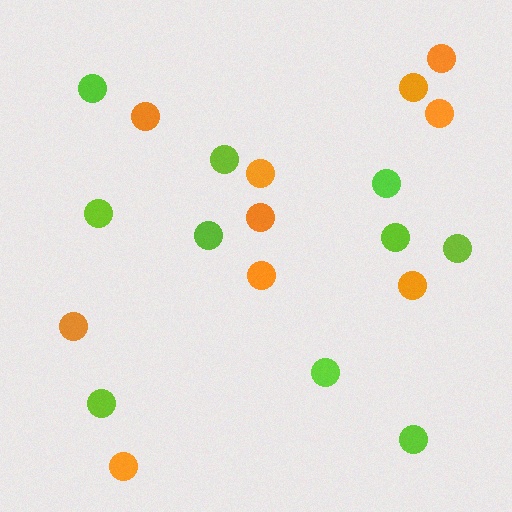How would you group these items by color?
There are 2 groups: one group of lime circles (10) and one group of orange circles (10).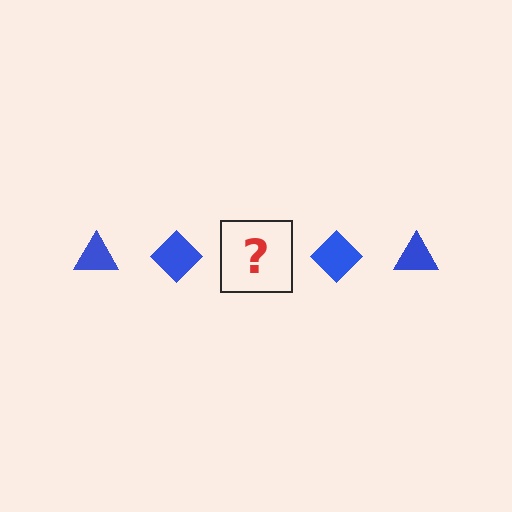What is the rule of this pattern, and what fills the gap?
The rule is that the pattern cycles through triangle, diamond shapes in blue. The gap should be filled with a blue triangle.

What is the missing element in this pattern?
The missing element is a blue triangle.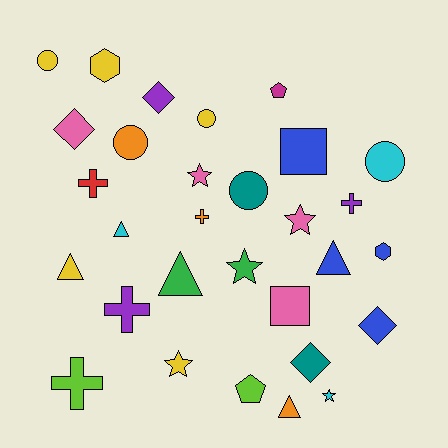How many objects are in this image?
There are 30 objects.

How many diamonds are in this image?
There are 4 diamonds.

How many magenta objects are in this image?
There is 1 magenta object.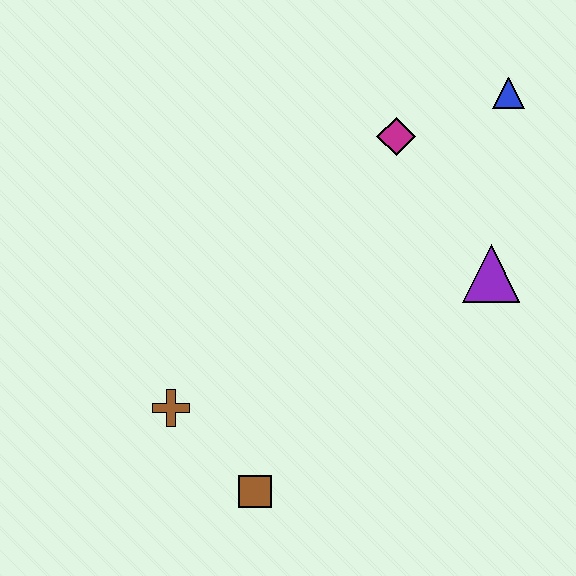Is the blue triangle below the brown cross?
No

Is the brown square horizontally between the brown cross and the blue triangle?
Yes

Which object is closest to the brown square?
The brown cross is closest to the brown square.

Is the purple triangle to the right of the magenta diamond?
Yes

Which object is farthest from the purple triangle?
The brown cross is farthest from the purple triangle.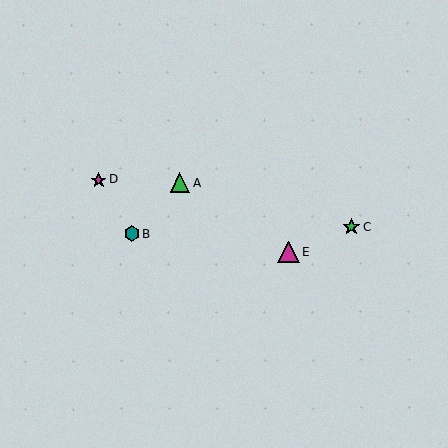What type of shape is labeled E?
Shape E is a magenta triangle.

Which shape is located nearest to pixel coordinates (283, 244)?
The magenta triangle (labeled E) at (289, 252) is nearest to that location.